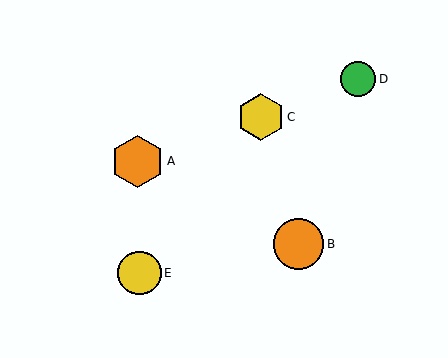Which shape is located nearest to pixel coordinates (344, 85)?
The green circle (labeled D) at (358, 79) is nearest to that location.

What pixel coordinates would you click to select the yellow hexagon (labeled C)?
Click at (261, 117) to select the yellow hexagon C.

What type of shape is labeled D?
Shape D is a green circle.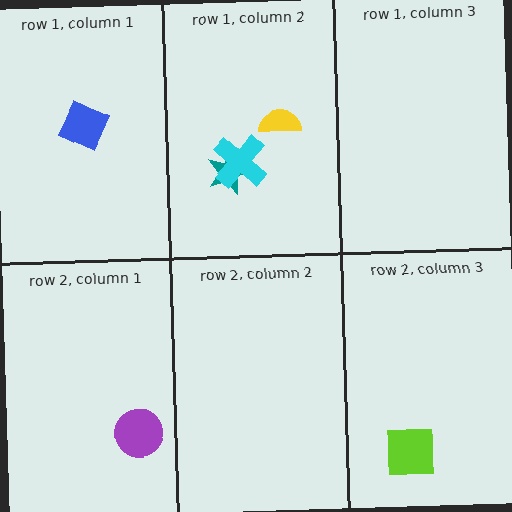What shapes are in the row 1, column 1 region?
The blue diamond.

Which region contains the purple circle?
The row 2, column 1 region.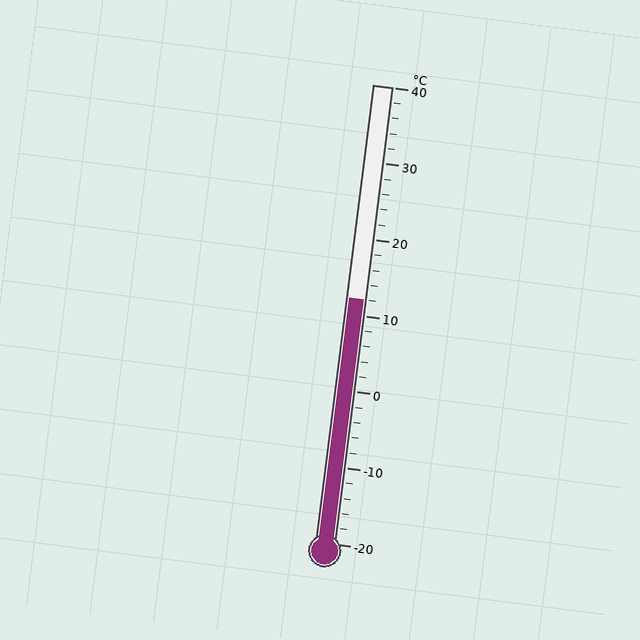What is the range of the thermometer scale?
The thermometer scale ranges from -20°C to 40°C.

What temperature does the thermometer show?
The thermometer shows approximately 12°C.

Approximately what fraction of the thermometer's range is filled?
The thermometer is filled to approximately 55% of its range.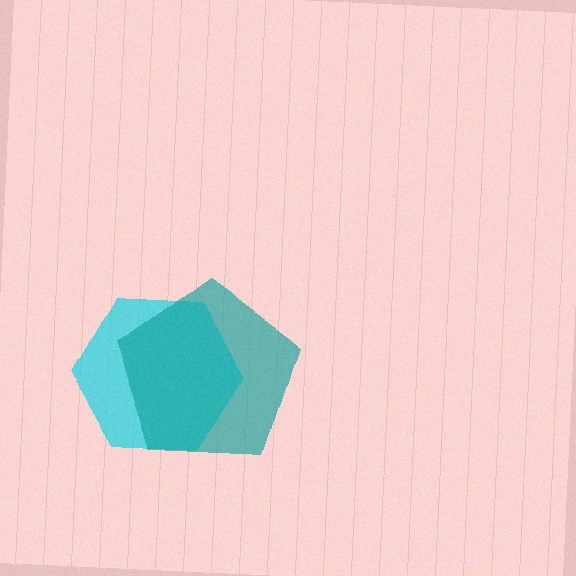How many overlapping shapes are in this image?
There are 2 overlapping shapes in the image.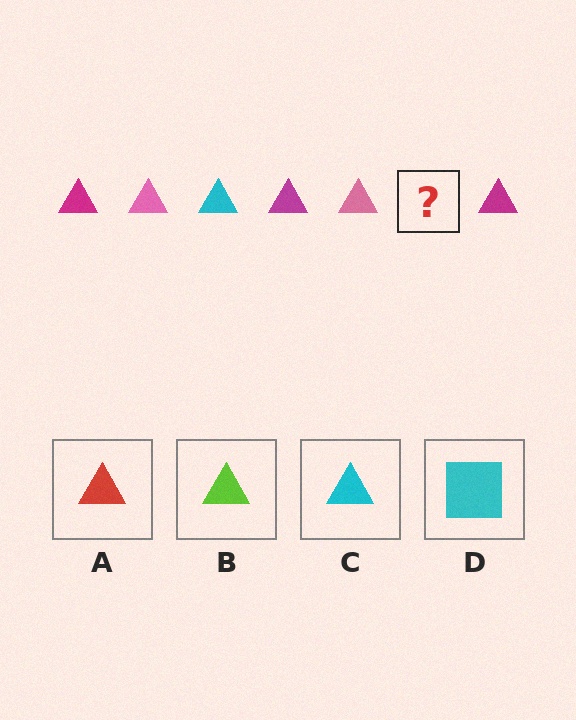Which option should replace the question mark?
Option C.